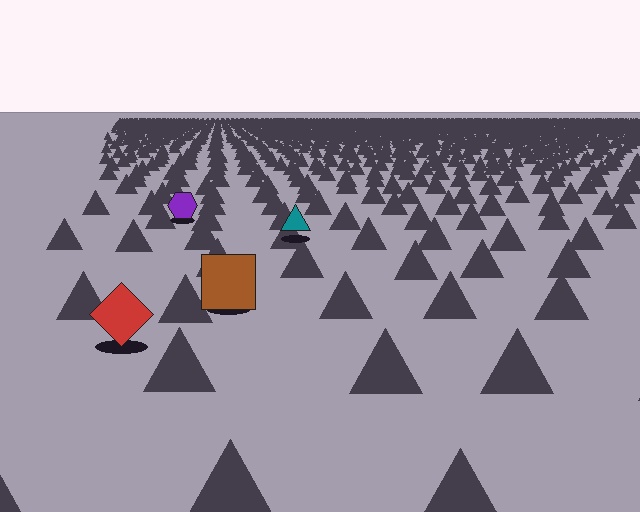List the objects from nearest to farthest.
From nearest to farthest: the red diamond, the brown square, the teal triangle, the purple hexagon.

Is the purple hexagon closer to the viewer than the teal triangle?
No. The teal triangle is closer — you can tell from the texture gradient: the ground texture is coarser near it.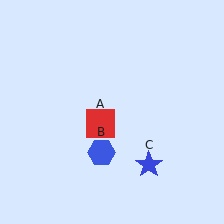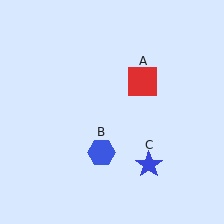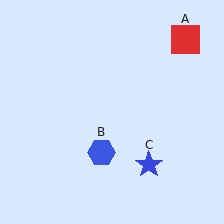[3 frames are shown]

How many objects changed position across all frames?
1 object changed position: red square (object A).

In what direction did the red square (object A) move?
The red square (object A) moved up and to the right.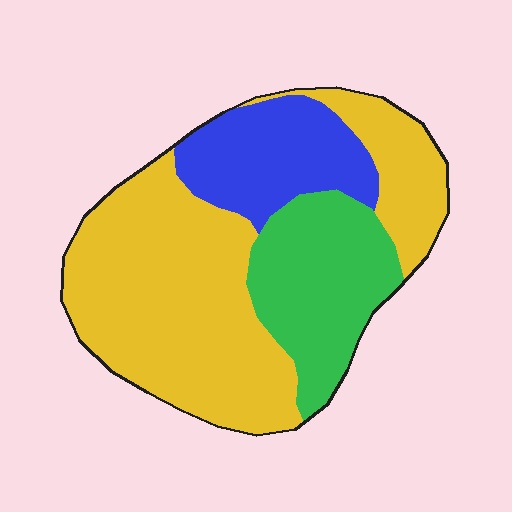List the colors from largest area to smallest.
From largest to smallest: yellow, green, blue.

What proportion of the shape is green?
Green takes up between a sixth and a third of the shape.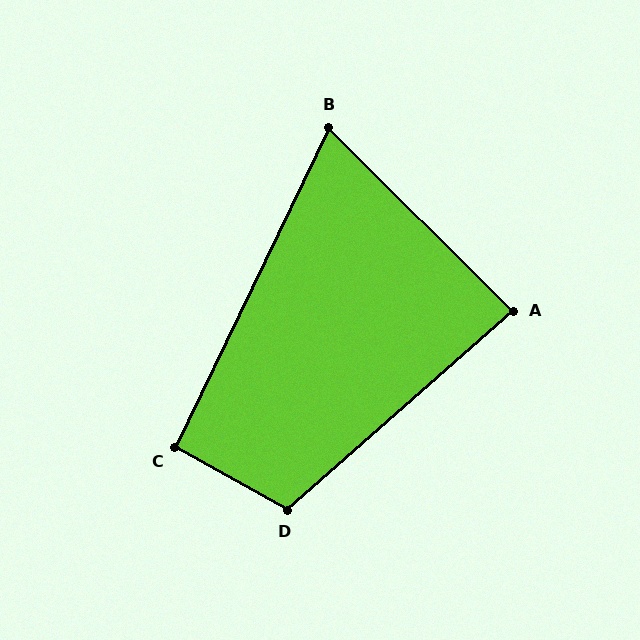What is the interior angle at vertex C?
Approximately 94 degrees (approximately right).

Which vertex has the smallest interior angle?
B, at approximately 71 degrees.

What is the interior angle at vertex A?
Approximately 86 degrees (approximately right).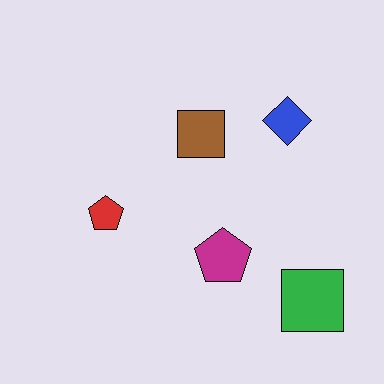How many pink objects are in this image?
There are no pink objects.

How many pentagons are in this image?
There are 2 pentagons.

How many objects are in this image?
There are 5 objects.